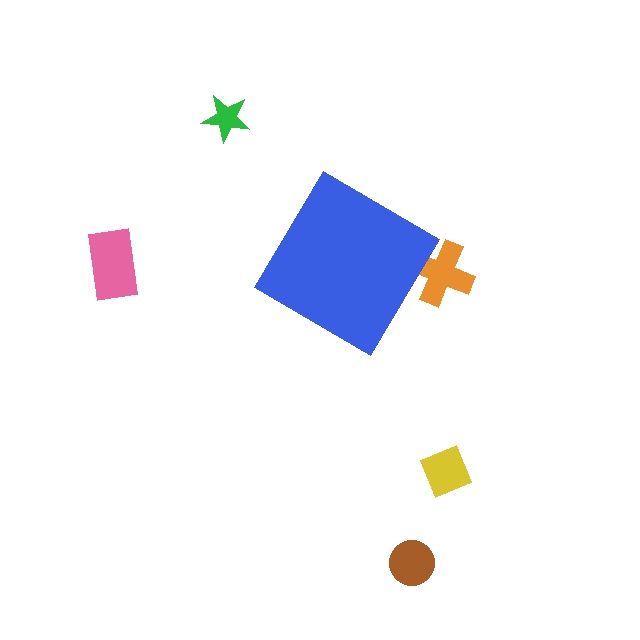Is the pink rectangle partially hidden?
No, the pink rectangle is fully visible.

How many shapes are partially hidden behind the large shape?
1 shape is partially hidden.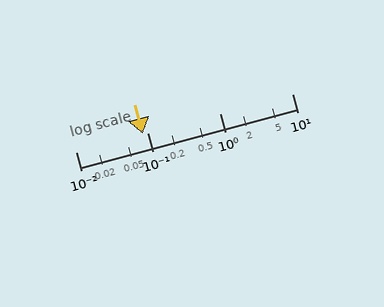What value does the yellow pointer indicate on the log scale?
The pointer indicates approximately 0.086.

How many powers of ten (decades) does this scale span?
The scale spans 3 decades, from 0.01 to 10.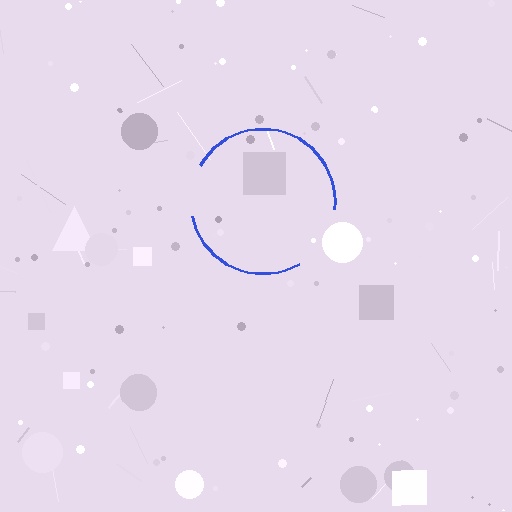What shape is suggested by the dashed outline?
The dashed outline suggests a circle.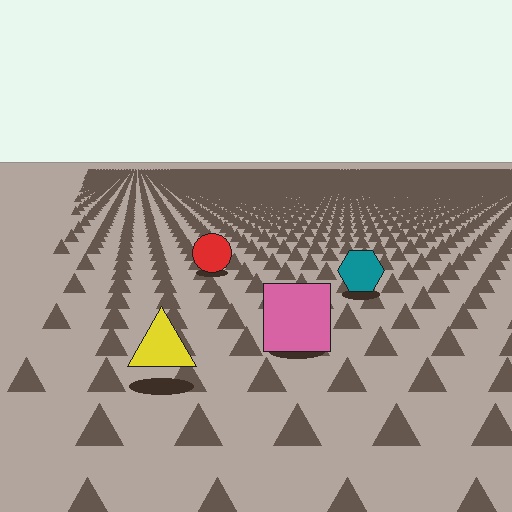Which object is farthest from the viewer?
The red circle is farthest from the viewer. It appears smaller and the ground texture around it is denser.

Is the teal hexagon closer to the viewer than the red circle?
Yes. The teal hexagon is closer — you can tell from the texture gradient: the ground texture is coarser near it.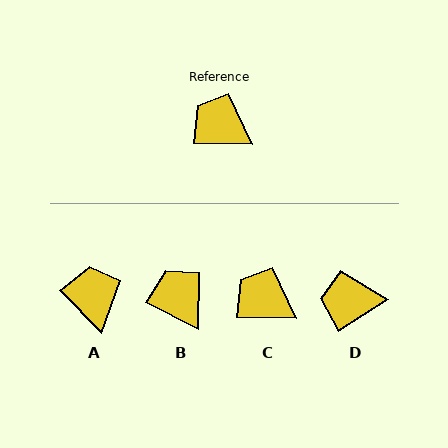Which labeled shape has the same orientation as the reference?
C.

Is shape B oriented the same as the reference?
No, it is off by about 26 degrees.